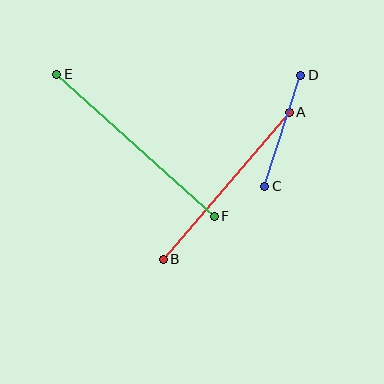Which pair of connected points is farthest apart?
Points E and F are farthest apart.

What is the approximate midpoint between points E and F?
The midpoint is at approximately (136, 145) pixels.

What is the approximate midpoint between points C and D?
The midpoint is at approximately (283, 131) pixels.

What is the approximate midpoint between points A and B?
The midpoint is at approximately (226, 186) pixels.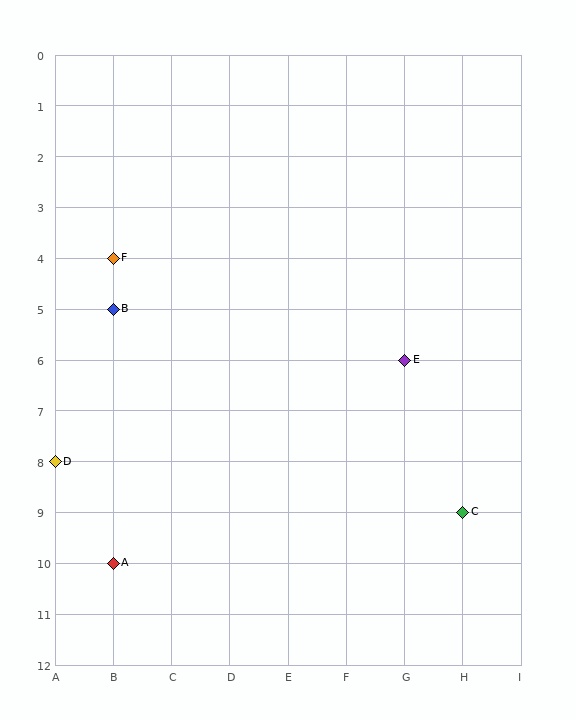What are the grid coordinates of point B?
Point B is at grid coordinates (B, 5).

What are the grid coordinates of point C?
Point C is at grid coordinates (H, 9).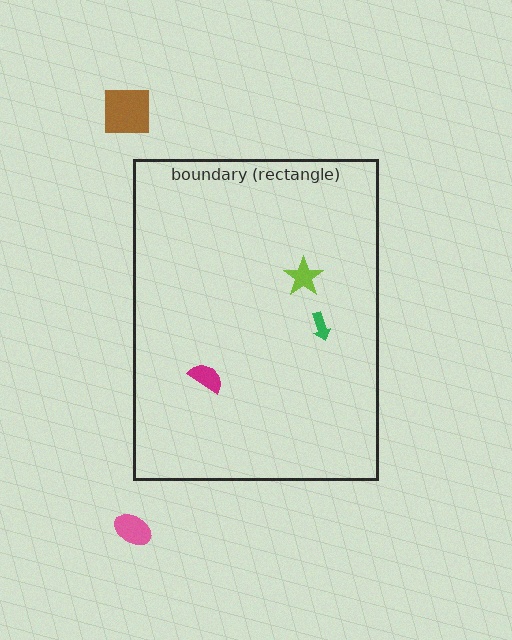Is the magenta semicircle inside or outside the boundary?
Inside.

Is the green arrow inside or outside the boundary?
Inside.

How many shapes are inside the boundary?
3 inside, 2 outside.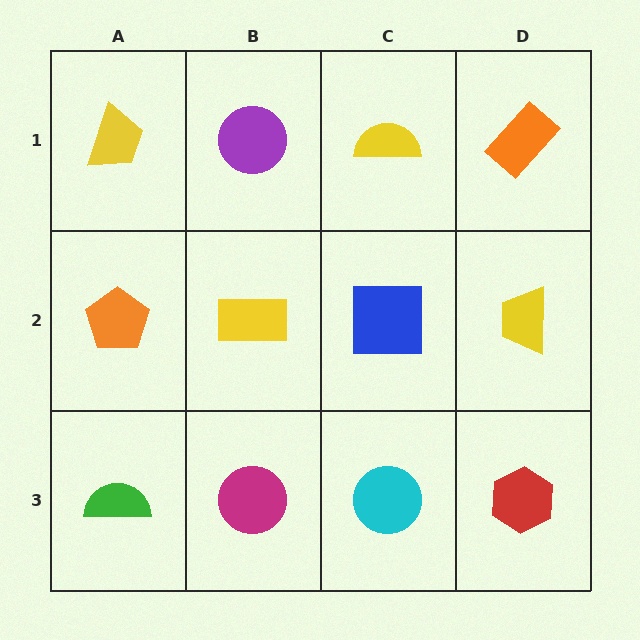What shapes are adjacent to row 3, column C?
A blue square (row 2, column C), a magenta circle (row 3, column B), a red hexagon (row 3, column D).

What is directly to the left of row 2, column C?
A yellow rectangle.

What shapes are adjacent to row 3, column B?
A yellow rectangle (row 2, column B), a green semicircle (row 3, column A), a cyan circle (row 3, column C).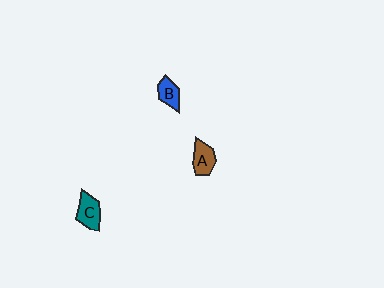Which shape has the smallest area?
Shape B (blue).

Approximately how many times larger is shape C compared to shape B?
Approximately 1.4 times.